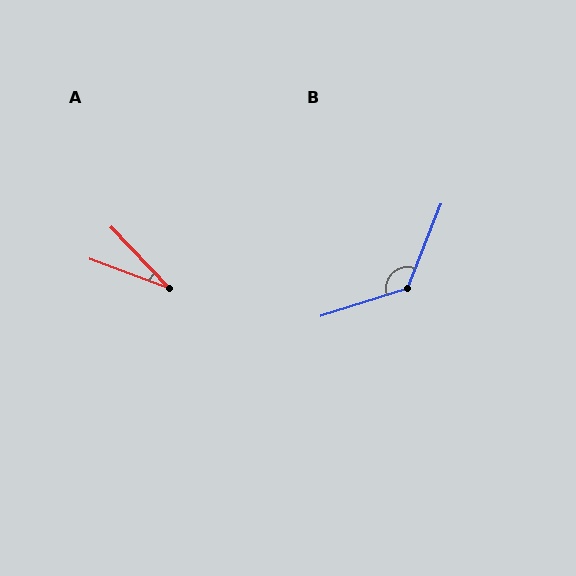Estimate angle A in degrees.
Approximately 26 degrees.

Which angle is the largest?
B, at approximately 130 degrees.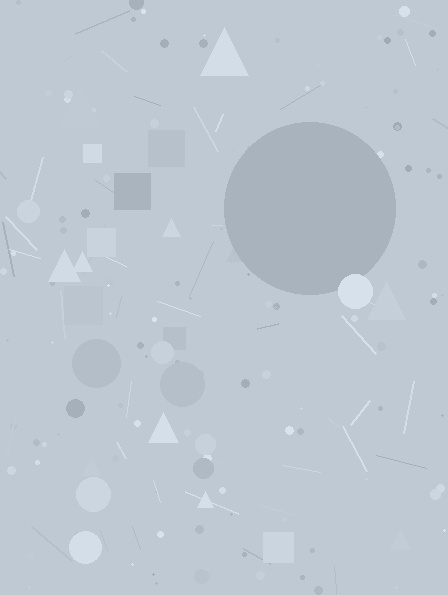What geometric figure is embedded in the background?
A circle is embedded in the background.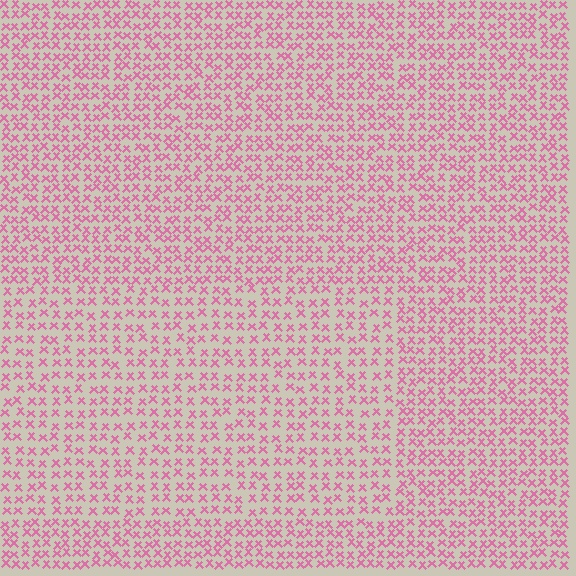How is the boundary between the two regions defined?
The boundary is defined by a change in element density (approximately 1.5x ratio). All elements are the same color, size, and shape.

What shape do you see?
I see a rectangle.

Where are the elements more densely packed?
The elements are more densely packed outside the rectangle boundary.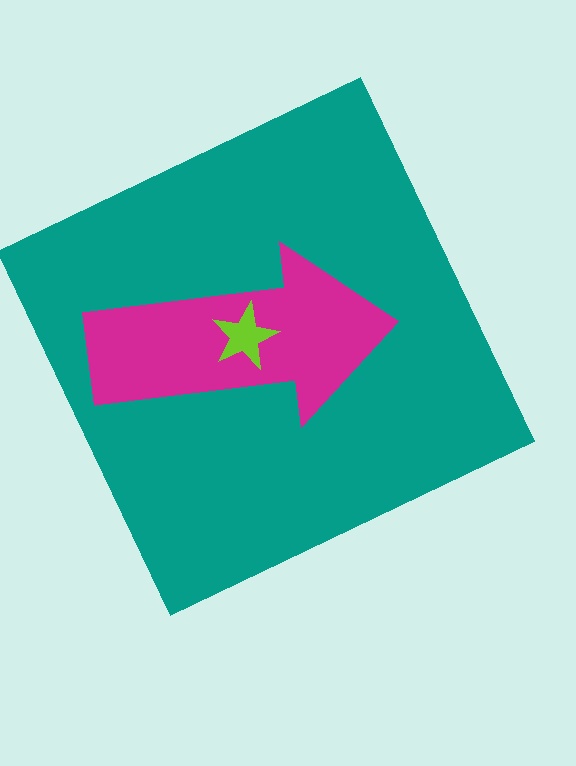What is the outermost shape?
The teal square.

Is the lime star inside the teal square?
Yes.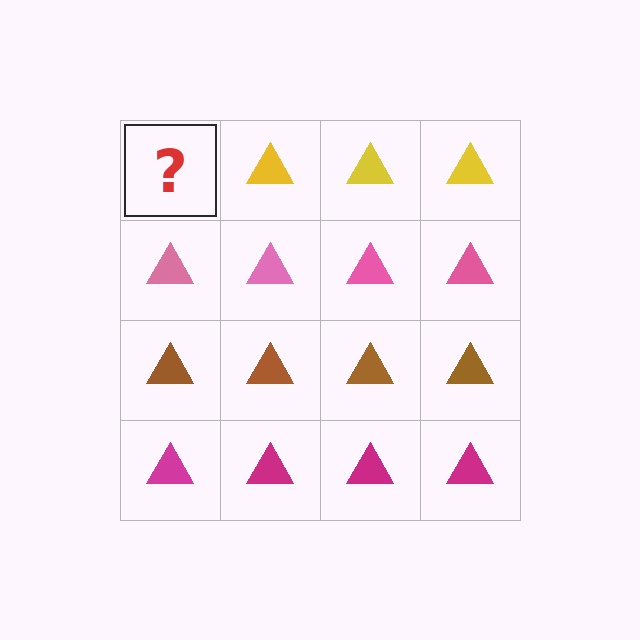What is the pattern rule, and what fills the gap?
The rule is that each row has a consistent color. The gap should be filled with a yellow triangle.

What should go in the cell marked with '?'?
The missing cell should contain a yellow triangle.